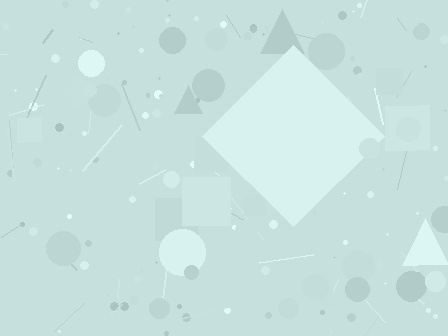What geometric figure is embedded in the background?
A diamond is embedded in the background.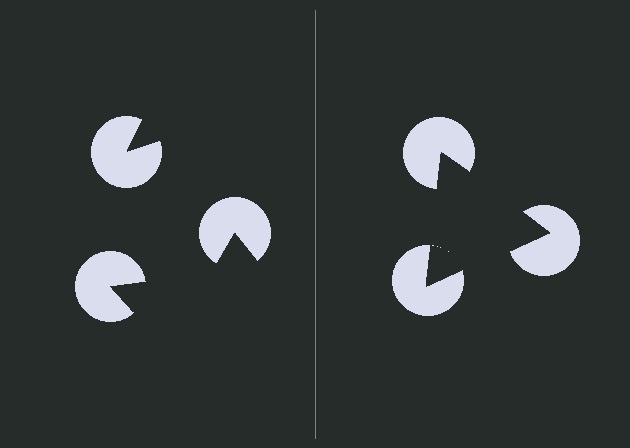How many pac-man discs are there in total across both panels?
6 — 3 on each side.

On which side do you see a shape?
An illusory triangle appears on the right side. On the left side the wedge cuts are rotated, so no coherent shape forms.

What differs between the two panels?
The pac-man discs are positioned identically on both sides; only the wedge orientations differ. On the right they align to a triangle; on the left they are misaligned.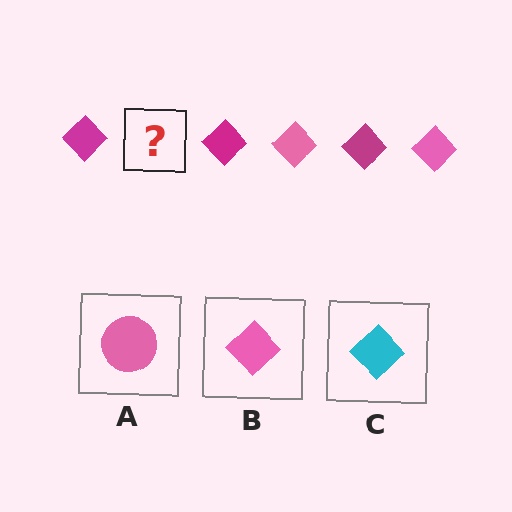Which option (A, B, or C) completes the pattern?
B.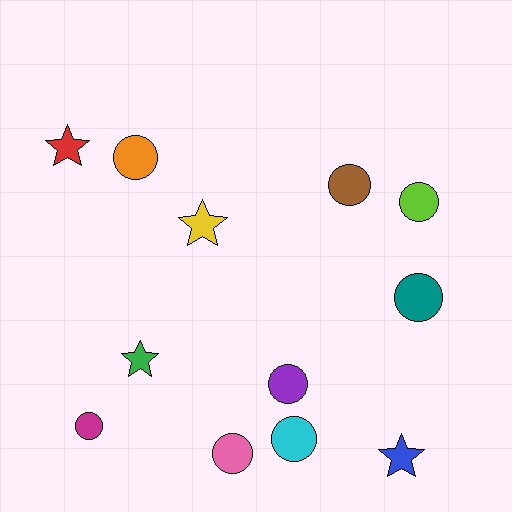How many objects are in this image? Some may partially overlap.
There are 12 objects.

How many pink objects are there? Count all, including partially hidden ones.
There is 1 pink object.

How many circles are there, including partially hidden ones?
There are 8 circles.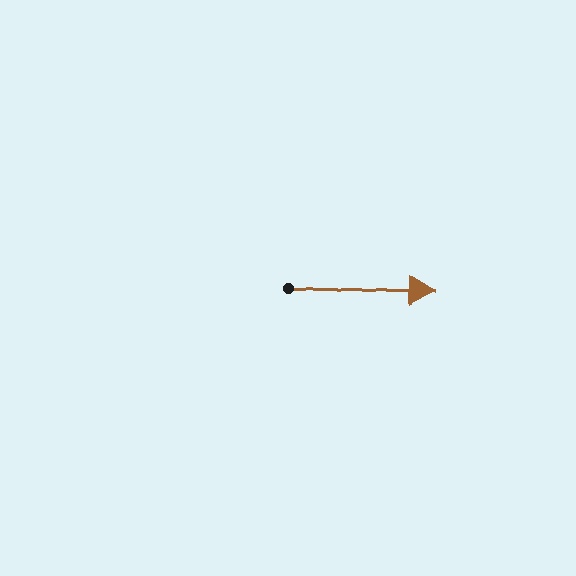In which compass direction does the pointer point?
East.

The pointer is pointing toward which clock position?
Roughly 3 o'clock.